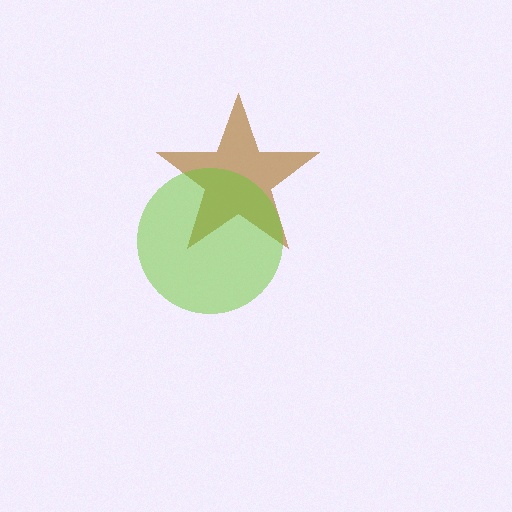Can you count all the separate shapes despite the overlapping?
Yes, there are 2 separate shapes.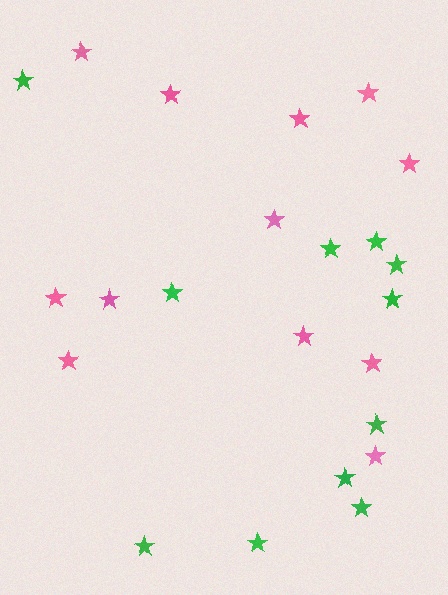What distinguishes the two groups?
There are 2 groups: one group of pink stars (12) and one group of green stars (11).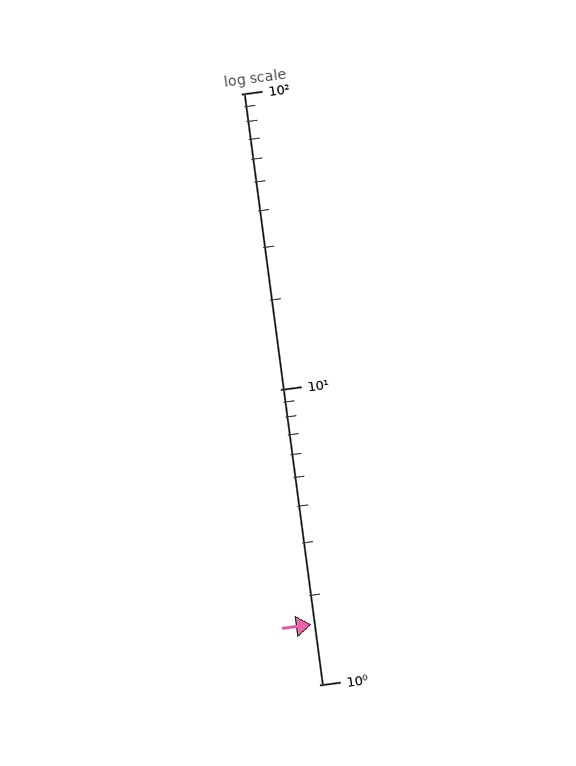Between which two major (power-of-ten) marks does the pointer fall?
The pointer is between 1 and 10.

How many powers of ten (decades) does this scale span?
The scale spans 2 decades, from 1 to 100.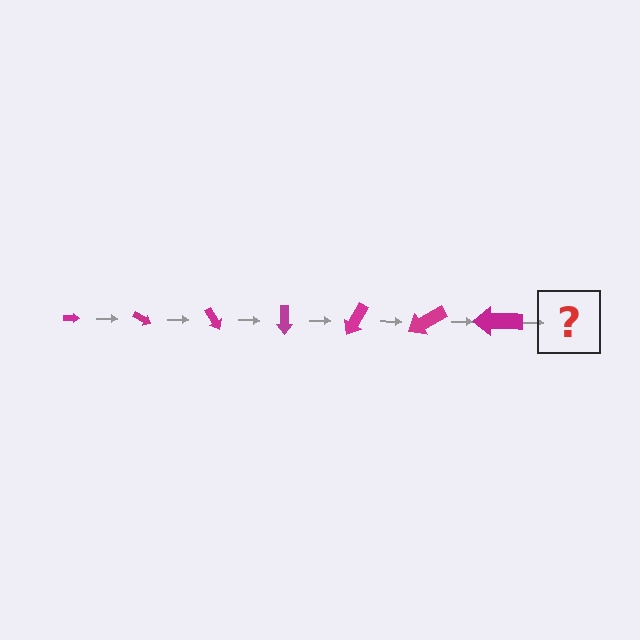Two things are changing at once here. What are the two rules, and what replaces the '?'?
The two rules are that the arrow grows larger each step and it rotates 30 degrees each step. The '?' should be an arrow, larger than the previous one and rotated 210 degrees from the start.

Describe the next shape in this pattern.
It should be an arrow, larger than the previous one and rotated 210 degrees from the start.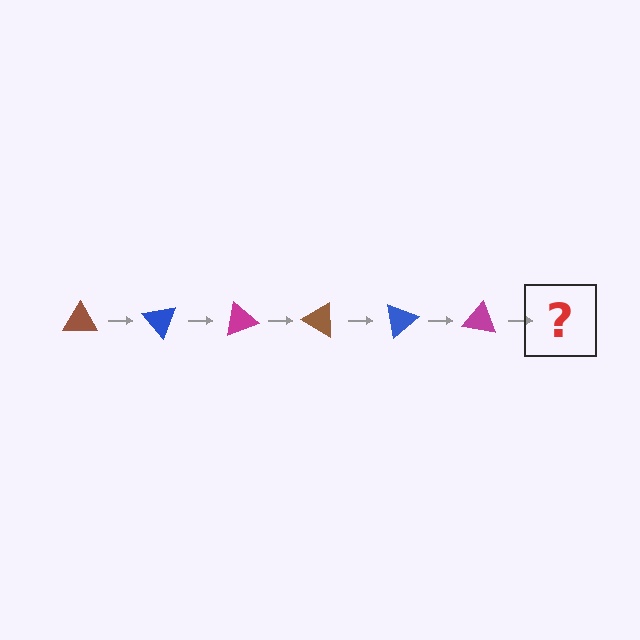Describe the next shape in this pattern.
It should be a brown triangle, rotated 300 degrees from the start.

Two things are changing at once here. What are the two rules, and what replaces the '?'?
The two rules are that it rotates 50 degrees each step and the color cycles through brown, blue, and magenta. The '?' should be a brown triangle, rotated 300 degrees from the start.